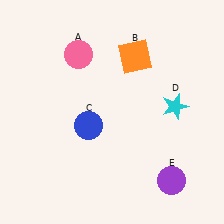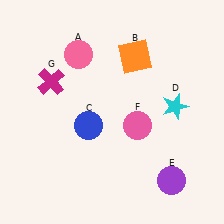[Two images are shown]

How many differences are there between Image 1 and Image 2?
There are 2 differences between the two images.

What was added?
A pink circle (F), a magenta cross (G) were added in Image 2.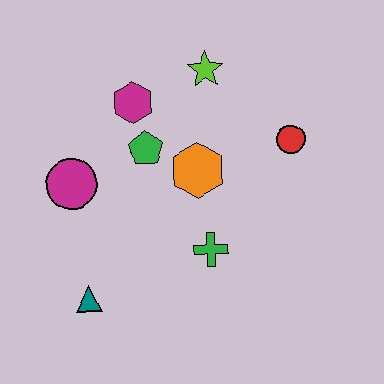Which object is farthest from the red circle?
The teal triangle is farthest from the red circle.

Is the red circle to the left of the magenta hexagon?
No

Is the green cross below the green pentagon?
Yes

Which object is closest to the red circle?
The orange hexagon is closest to the red circle.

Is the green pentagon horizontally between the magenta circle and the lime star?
Yes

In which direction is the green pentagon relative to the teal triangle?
The green pentagon is above the teal triangle.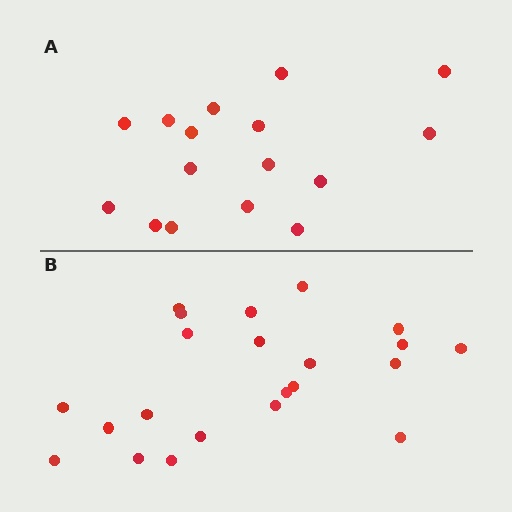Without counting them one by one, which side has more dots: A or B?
Region B (the bottom region) has more dots.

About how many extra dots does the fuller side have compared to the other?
Region B has about 6 more dots than region A.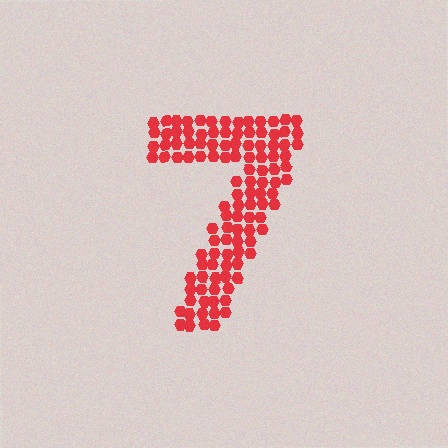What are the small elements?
The small elements are hexagons.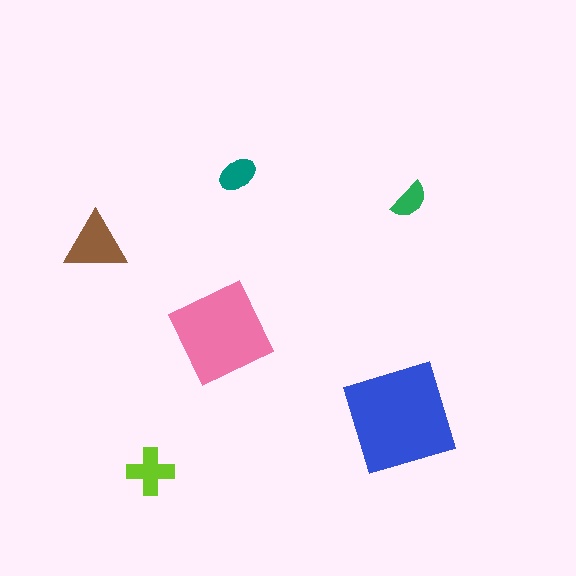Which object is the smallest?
The green semicircle.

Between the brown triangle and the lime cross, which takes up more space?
The brown triangle.